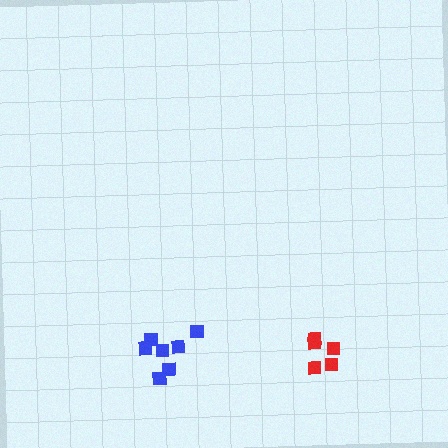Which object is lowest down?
The red cluster is bottommost.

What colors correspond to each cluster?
The clusters are colored: blue, red.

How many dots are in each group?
Group 1: 7 dots, Group 2: 5 dots (12 total).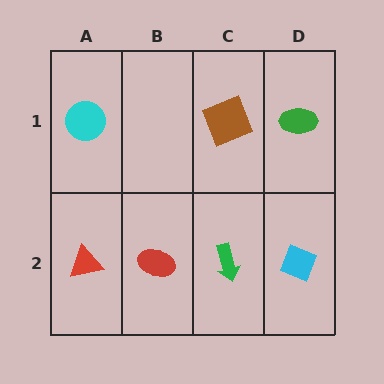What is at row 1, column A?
A cyan circle.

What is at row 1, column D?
A green ellipse.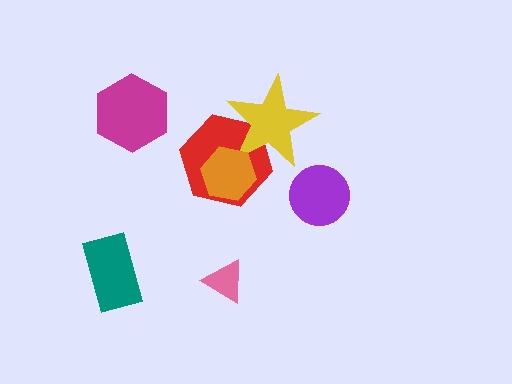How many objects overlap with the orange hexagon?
2 objects overlap with the orange hexagon.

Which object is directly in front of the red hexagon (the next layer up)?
The yellow star is directly in front of the red hexagon.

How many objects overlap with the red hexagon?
2 objects overlap with the red hexagon.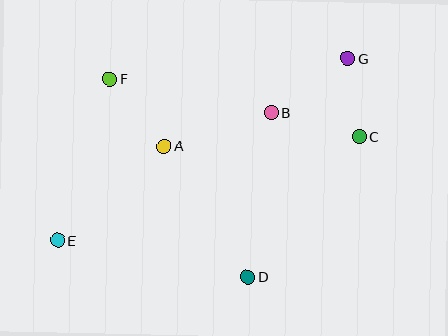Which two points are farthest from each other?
Points E and G are farthest from each other.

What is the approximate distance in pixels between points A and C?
The distance between A and C is approximately 195 pixels.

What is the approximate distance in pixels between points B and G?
The distance between B and G is approximately 94 pixels.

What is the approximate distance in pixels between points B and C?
The distance between B and C is approximately 91 pixels.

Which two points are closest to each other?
Points C and G are closest to each other.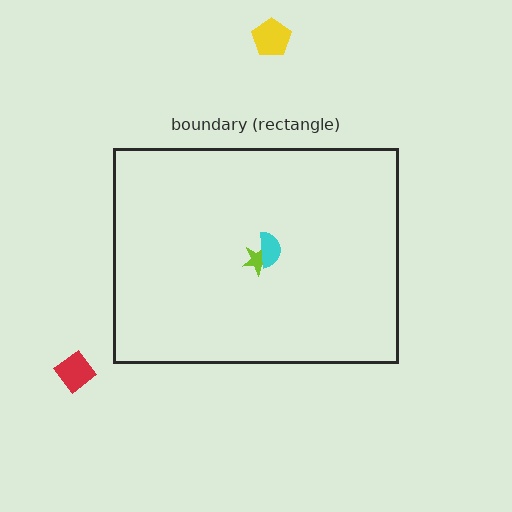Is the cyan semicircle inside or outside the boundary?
Inside.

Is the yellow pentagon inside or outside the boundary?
Outside.